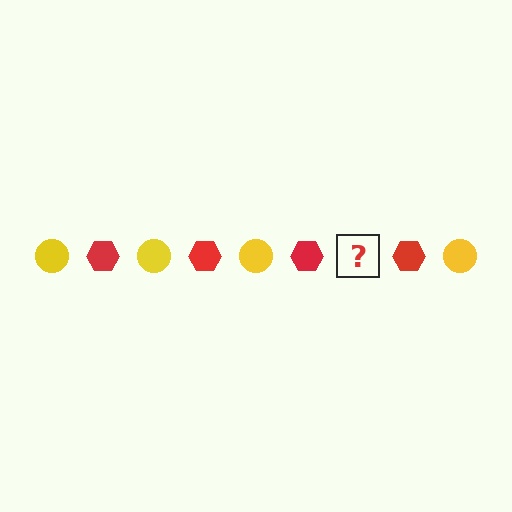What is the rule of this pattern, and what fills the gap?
The rule is that the pattern alternates between yellow circle and red hexagon. The gap should be filled with a yellow circle.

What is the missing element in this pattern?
The missing element is a yellow circle.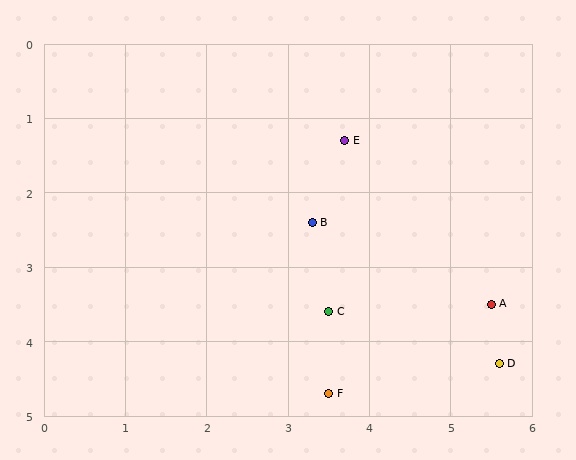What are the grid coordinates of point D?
Point D is at approximately (5.6, 4.3).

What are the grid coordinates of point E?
Point E is at approximately (3.7, 1.3).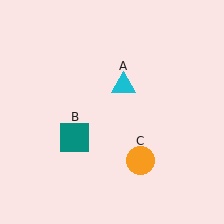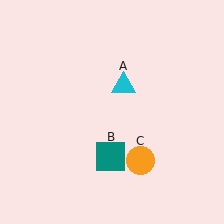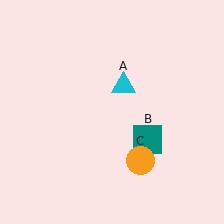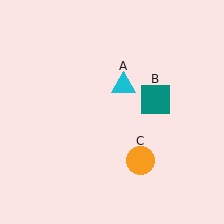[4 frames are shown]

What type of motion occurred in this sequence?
The teal square (object B) rotated counterclockwise around the center of the scene.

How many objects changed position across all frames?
1 object changed position: teal square (object B).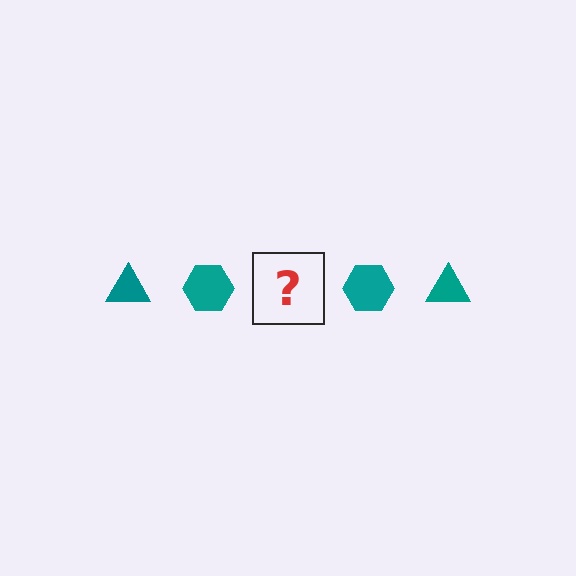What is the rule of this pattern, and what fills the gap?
The rule is that the pattern cycles through triangle, hexagon shapes in teal. The gap should be filled with a teal triangle.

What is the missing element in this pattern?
The missing element is a teal triangle.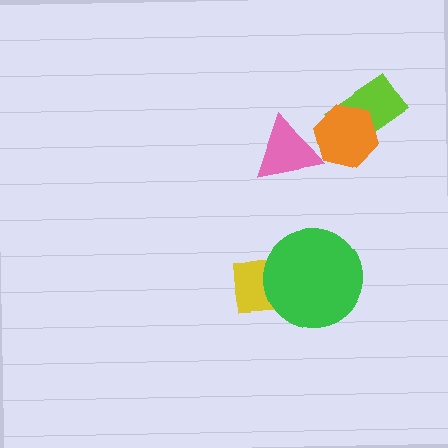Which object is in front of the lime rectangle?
The orange hexagon is in front of the lime rectangle.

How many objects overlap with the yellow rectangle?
1 object overlaps with the yellow rectangle.